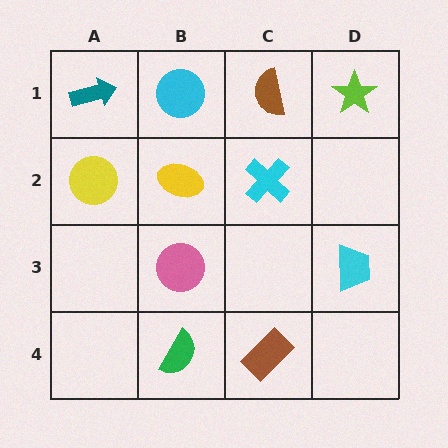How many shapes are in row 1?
4 shapes.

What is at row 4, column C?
A brown rectangle.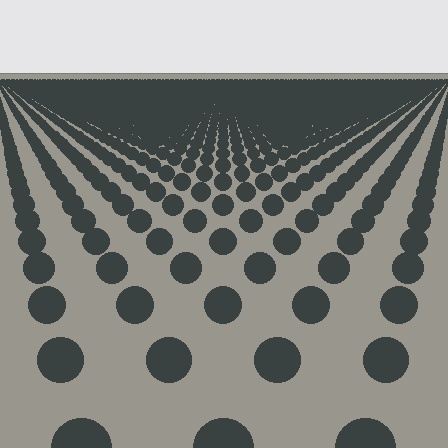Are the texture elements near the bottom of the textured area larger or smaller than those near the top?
Larger. Near the bottom, elements are closer to the viewer and appear at a bigger on-screen size.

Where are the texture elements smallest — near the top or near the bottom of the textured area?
Near the top.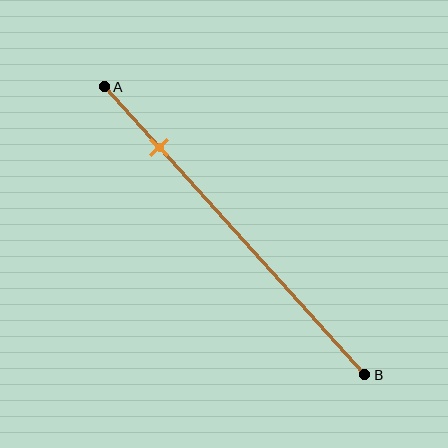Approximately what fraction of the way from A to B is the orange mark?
The orange mark is approximately 20% of the way from A to B.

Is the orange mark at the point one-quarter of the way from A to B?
No, the mark is at about 20% from A, not at the 25% one-quarter point.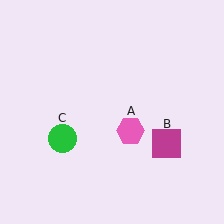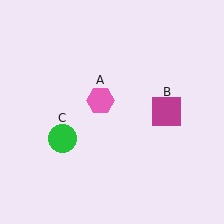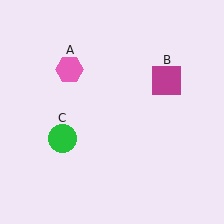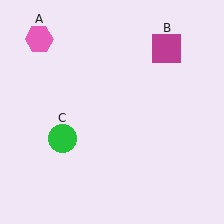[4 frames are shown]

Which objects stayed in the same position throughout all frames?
Green circle (object C) remained stationary.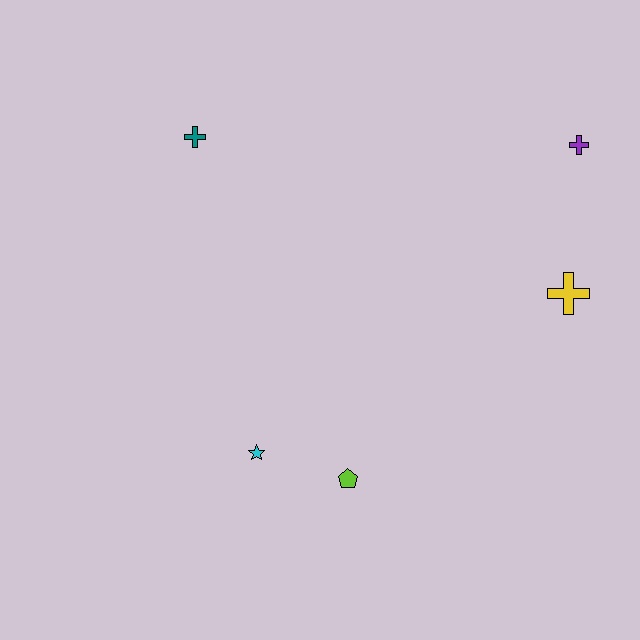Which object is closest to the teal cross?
The cyan star is closest to the teal cross.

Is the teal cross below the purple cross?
No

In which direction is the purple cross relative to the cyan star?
The purple cross is to the right of the cyan star.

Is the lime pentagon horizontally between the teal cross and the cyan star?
No